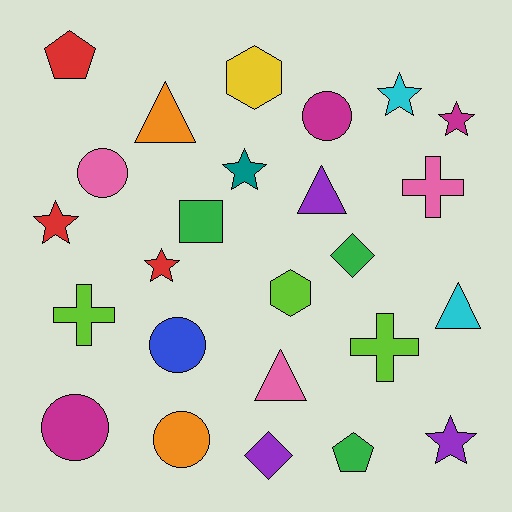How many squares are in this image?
There is 1 square.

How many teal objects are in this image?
There is 1 teal object.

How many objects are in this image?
There are 25 objects.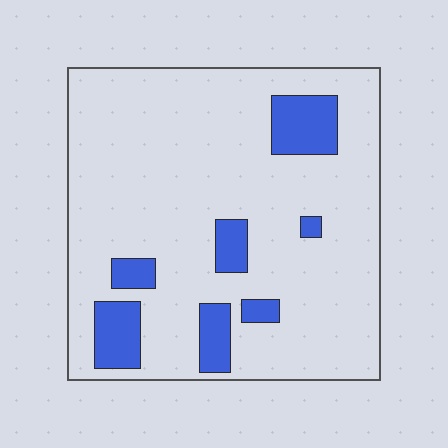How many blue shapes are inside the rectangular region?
7.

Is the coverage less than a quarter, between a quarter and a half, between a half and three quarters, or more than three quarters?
Less than a quarter.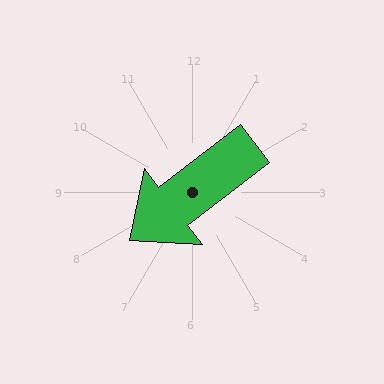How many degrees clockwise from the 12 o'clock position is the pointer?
Approximately 232 degrees.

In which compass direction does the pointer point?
Southwest.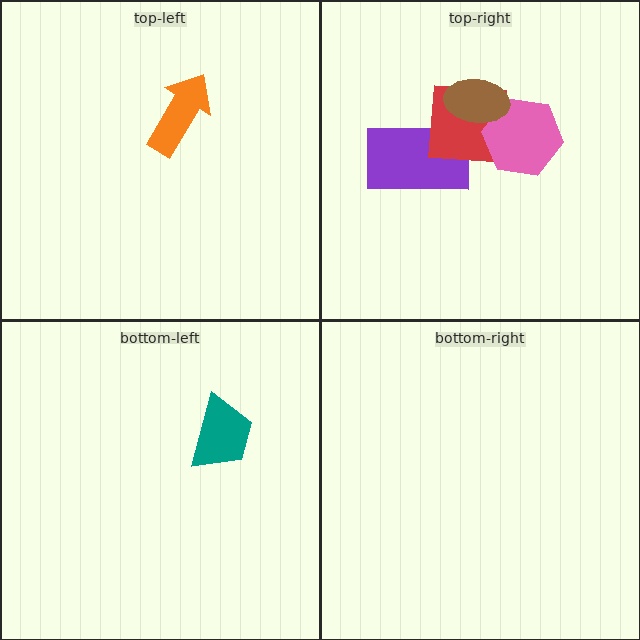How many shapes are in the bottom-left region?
1.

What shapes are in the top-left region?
The orange arrow.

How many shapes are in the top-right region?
4.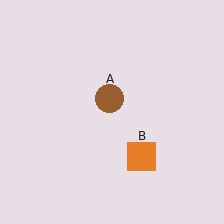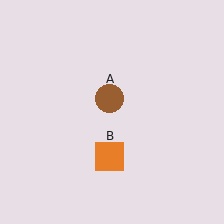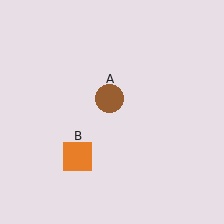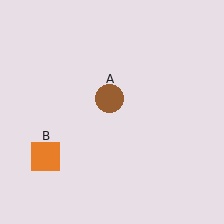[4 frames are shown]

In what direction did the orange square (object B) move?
The orange square (object B) moved left.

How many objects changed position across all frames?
1 object changed position: orange square (object B).